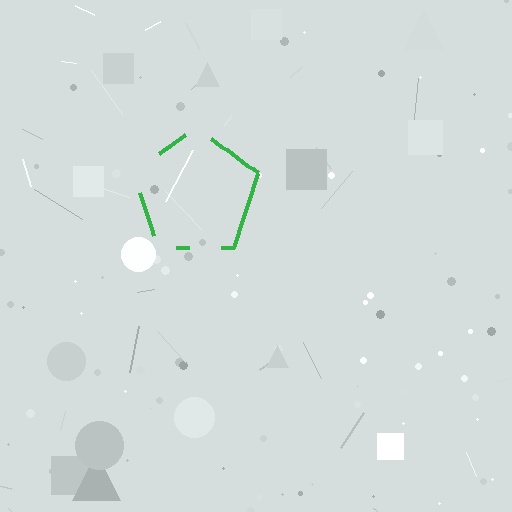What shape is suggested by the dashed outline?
The dashed outline suggests a pentagon.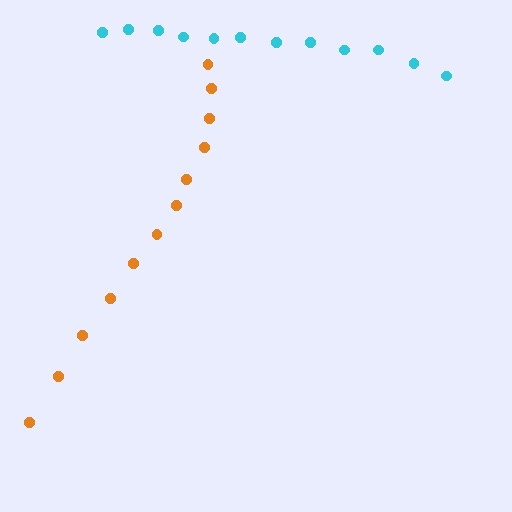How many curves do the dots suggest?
There are 2 distinct paths.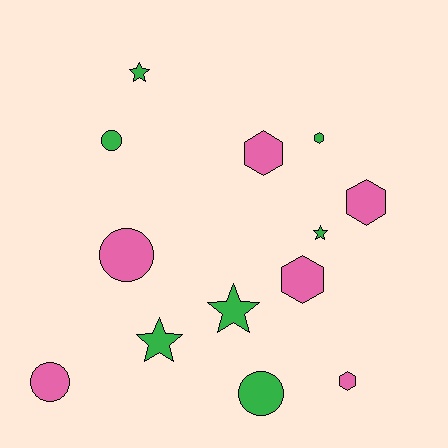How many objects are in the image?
There are 13 objects.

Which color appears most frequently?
Green, with 7 objects.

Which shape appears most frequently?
Hexagon, with 5 objects.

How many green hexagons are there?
There is 1 green hexagon.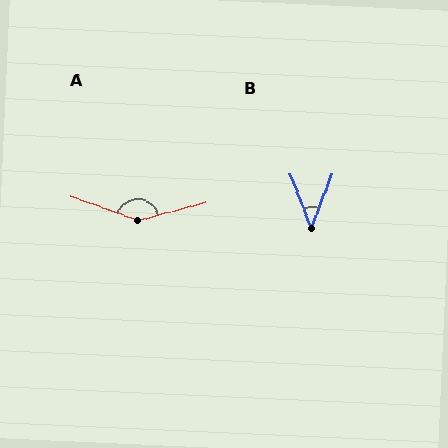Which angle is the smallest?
B, at approximately 42 degrees.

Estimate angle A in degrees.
Approximately 145 degrees.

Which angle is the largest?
A, at approximately 145 degrees.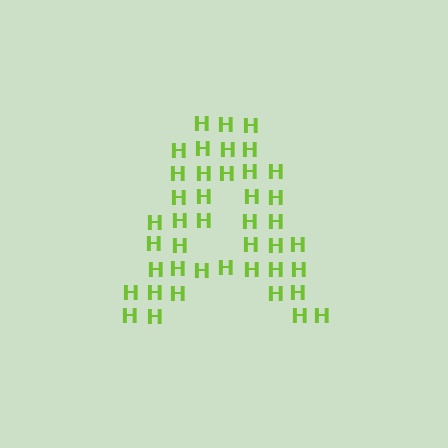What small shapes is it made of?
It is made of small letter H's.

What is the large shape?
The large shape is the letter A.